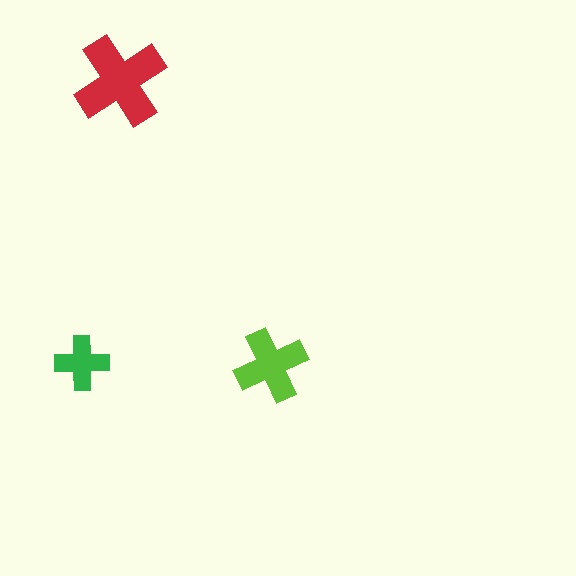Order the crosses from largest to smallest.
the red one, the lime one, the green one.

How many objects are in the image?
There are 3 objects in the image.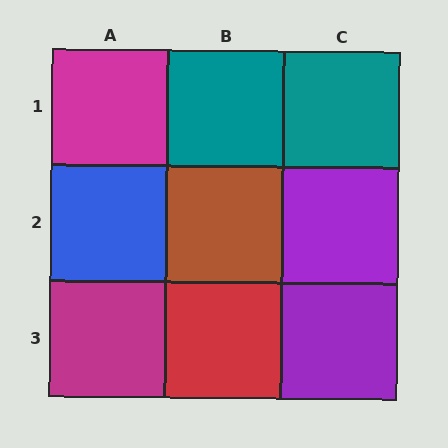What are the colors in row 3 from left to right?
Magenta, red, purple.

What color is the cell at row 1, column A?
Magenta.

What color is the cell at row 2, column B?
Brown.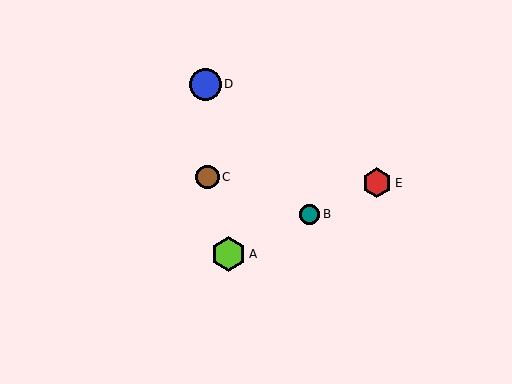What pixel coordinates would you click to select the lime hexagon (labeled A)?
Click at (228, 254) to select the lime hexagon A.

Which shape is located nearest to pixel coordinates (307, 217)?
The teal circle (labeled B) at (310, 214) is nearest to that location.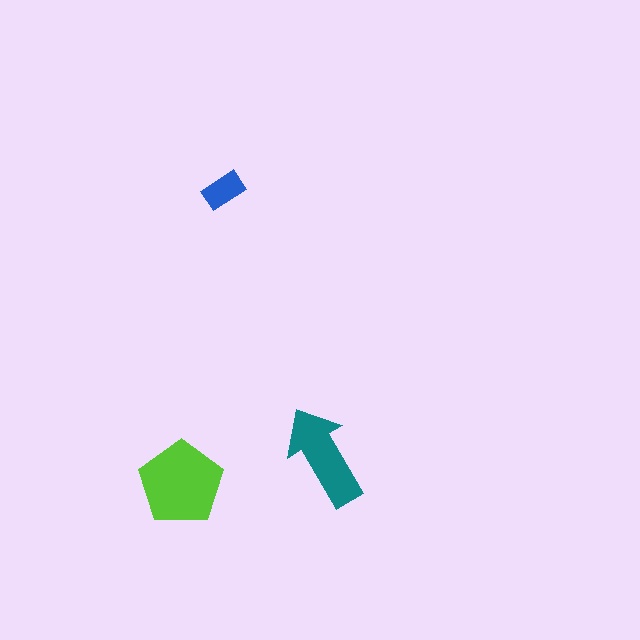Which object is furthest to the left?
The lime pentagon is leftmost.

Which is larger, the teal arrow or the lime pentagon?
The lime pentagon.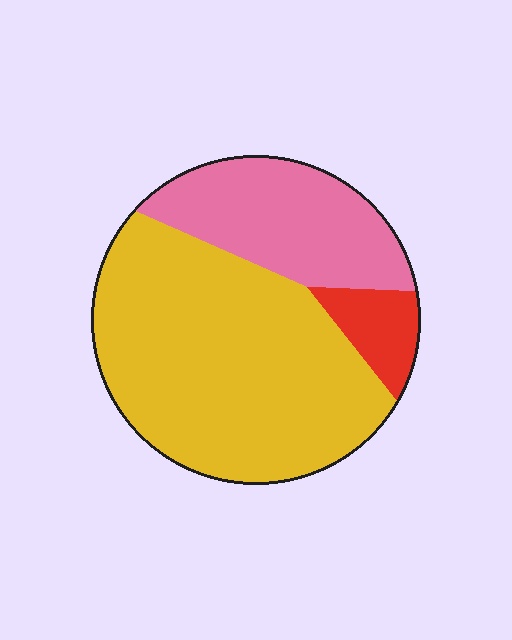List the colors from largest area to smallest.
From largest to smallest: yellow, pink, red.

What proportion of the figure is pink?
Pink covers roughly 30% of the figure.